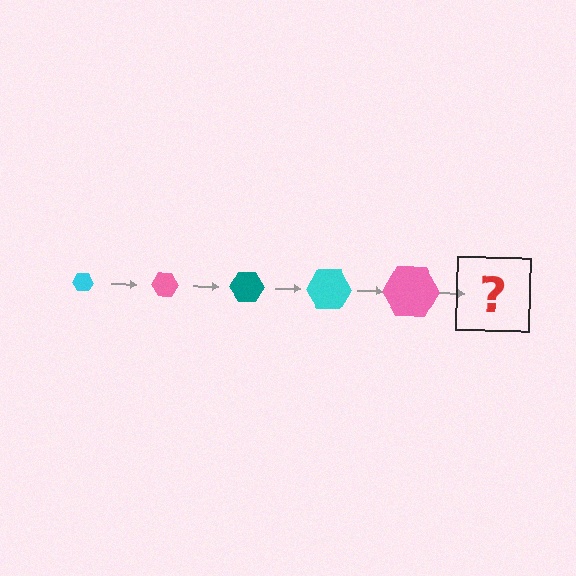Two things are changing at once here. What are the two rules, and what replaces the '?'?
The two rules are that the hexagon grows larger each step and the color cycles through cyan, pink, and teal. The '?' should be a teal hexagon, larger than the previous one.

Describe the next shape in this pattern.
It should be a teal hexagon, larger than the previous one.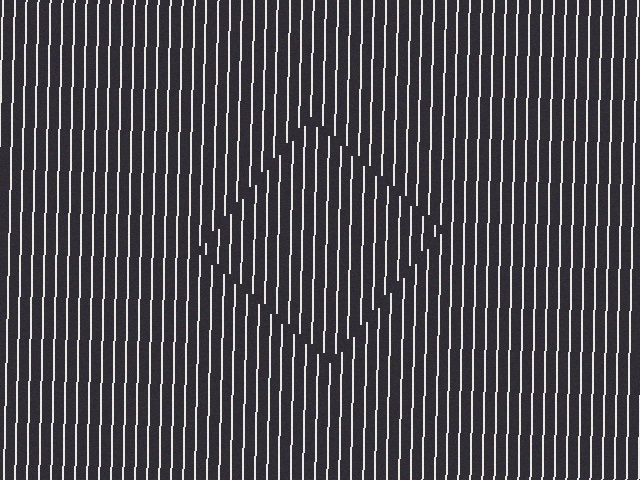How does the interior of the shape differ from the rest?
The interior of the shape contains the same grating, shifted by half a period — the contour is defined by the phase discontinuity where line-ends from the inner and outer gratings abut.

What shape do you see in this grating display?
An illusory square. The interior of the shape contains the same grating, shifted by half a period — the contour is defined by the phase discontinuity where line-ends from the inner and outer gratings abut.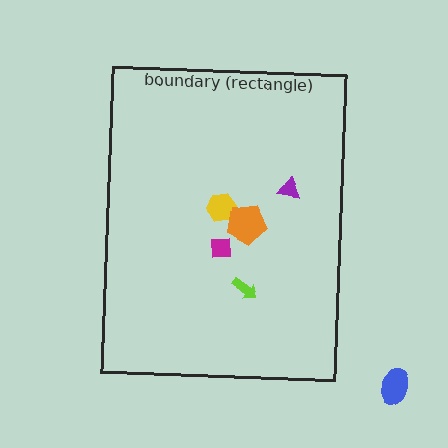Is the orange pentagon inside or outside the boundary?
Inside.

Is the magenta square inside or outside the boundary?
Inside.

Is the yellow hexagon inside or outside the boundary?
Inside.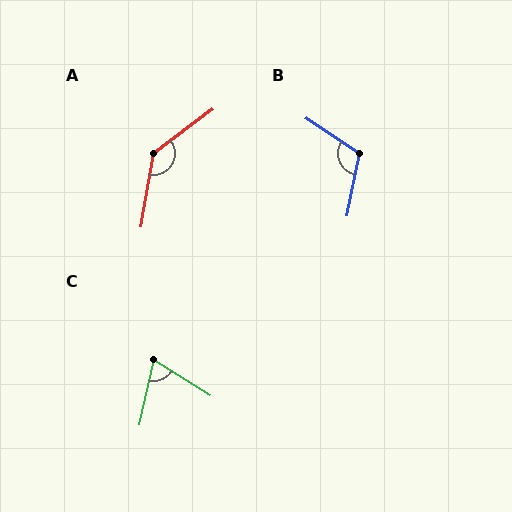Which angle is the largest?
A, at approximately 137 degrees.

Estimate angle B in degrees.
Approximately 112 degrees.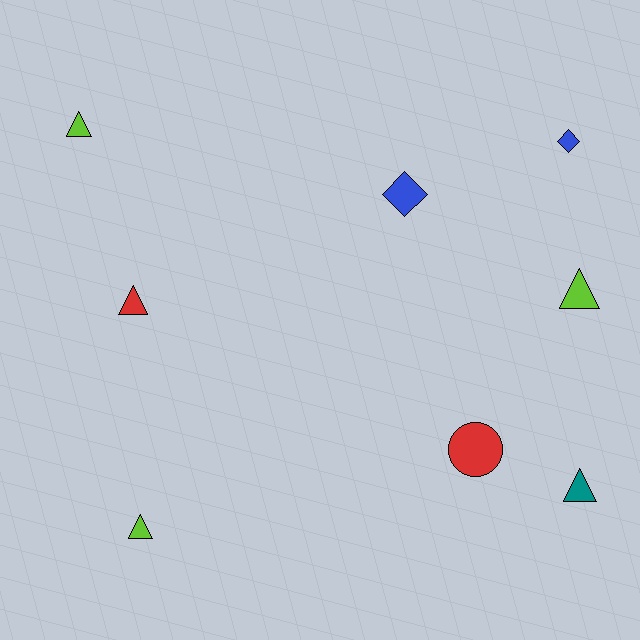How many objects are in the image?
There are 8 objects.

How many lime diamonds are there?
There are no lime diamonds.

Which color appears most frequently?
Lime, with 3 objects.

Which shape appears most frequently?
Triangle, with 5 objects.